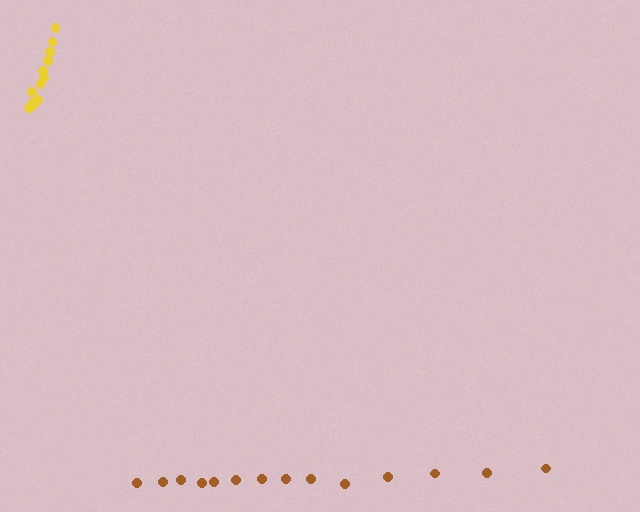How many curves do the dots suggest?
There are 2 distinct paths.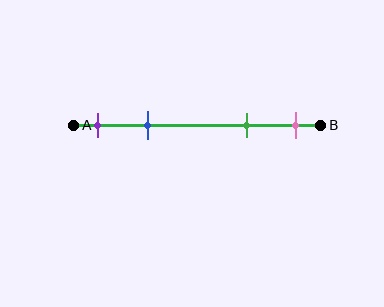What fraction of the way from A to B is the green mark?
The green mark is approximately 70% (0.7) of the way from A to B.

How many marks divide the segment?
There are 4 marks dividing the segment.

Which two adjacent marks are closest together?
The purple and blue marks are the closest adjacent pair.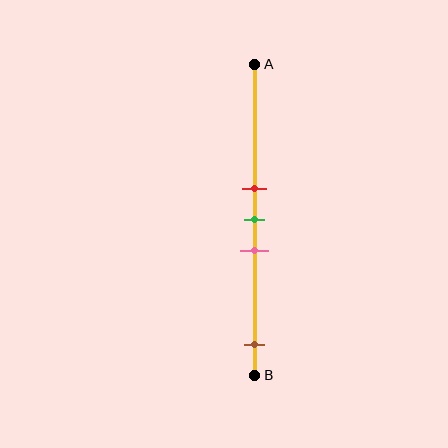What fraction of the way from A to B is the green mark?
The green mark is approximately 50% (0.5) of the way from A to B.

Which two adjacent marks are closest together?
The red and green marks are the closest adjacent pair.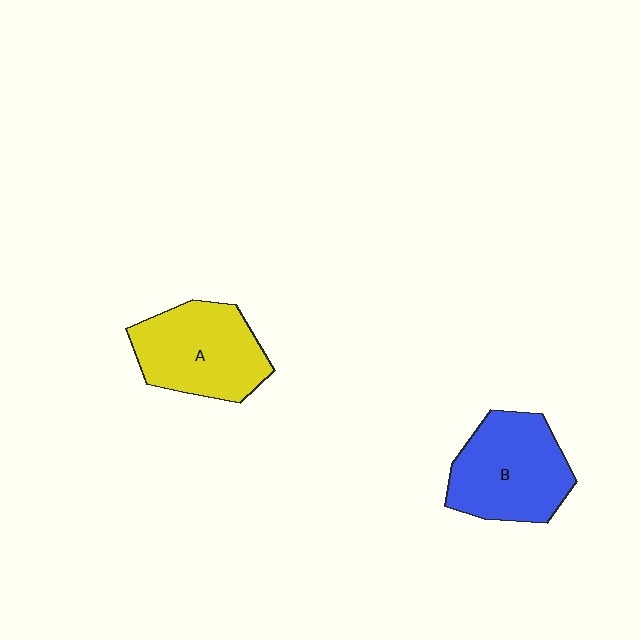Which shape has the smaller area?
Shape A (yellow).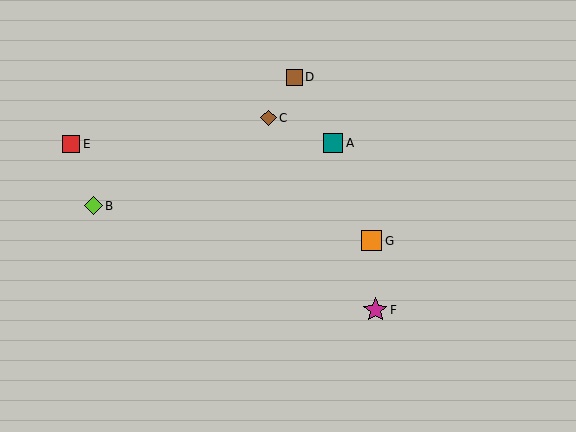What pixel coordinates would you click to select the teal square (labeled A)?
Click at (333, 143) to select the teal square A.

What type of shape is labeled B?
Shape B is a lime diamond.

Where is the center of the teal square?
The center of the teal square is at (333, 143).